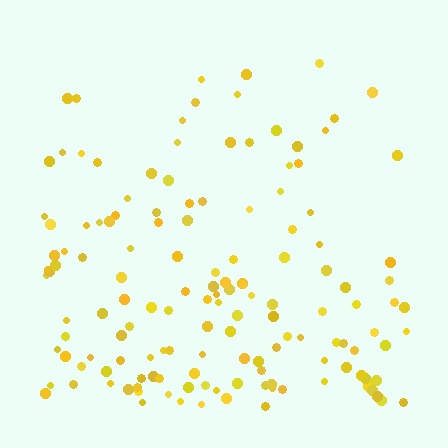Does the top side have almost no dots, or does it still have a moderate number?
Still a moderate number, just noticeably fewer than the bottom.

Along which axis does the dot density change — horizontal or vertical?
Vertical.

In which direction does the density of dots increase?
From top to bottom, with the bottom side densest.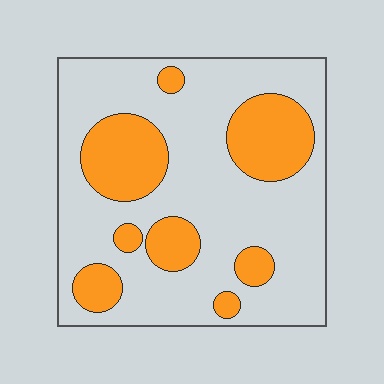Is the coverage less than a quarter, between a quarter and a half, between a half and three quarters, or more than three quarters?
Between a quarter and a half.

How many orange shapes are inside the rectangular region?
8.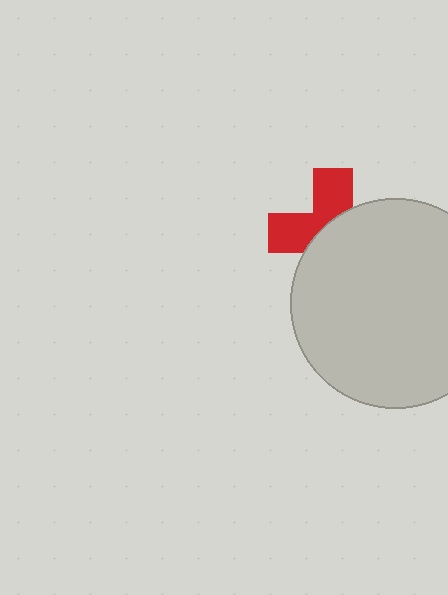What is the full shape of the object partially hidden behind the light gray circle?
The partially hidden object is a red cross.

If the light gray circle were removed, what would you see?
You would see the complete red cross.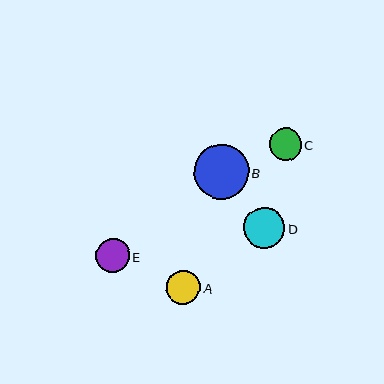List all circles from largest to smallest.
From largest to smallest: B, D, A, E, C.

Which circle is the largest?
Circle B is the largest with a size of approximately 55 pixels.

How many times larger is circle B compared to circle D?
Circle B is approximately 1.3 times the size of circle D.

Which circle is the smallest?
Circle C is the smallest with a size of approximately 32 pixels.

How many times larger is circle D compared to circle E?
Circle D is approximately 1.2 times the size of circle E.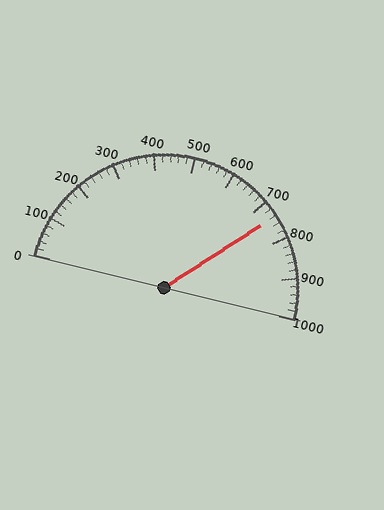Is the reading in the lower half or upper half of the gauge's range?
The reading is in the upper half of the range (0 to 1000).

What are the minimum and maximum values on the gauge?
The gauge ranges from 0 to 1000.